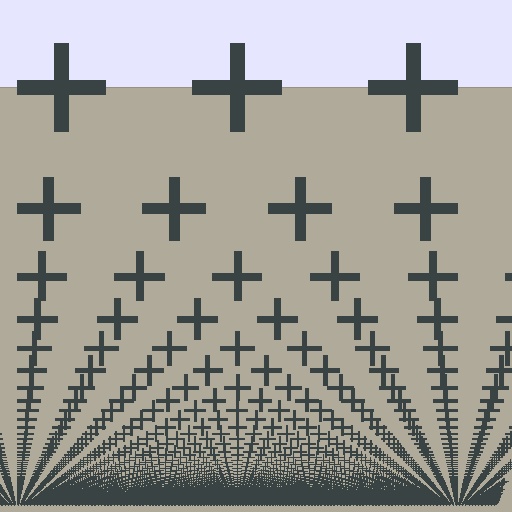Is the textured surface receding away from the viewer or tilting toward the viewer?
The surface appears to tilt toward the viewer. Texture elements get larger and sparser toward the top.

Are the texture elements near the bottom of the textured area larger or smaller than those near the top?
Smaller. The gradient is inverted — elements near the bottom are smaller and denser.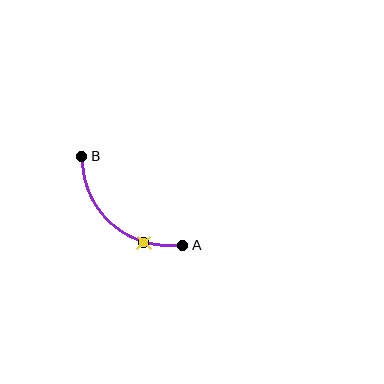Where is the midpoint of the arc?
The arc midpoint is the point on the curve farthest from the straight line joining A and B. It sits below and to the left of that line.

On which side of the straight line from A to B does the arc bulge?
The arc bulges below and to the left of the straight line connecting A and B.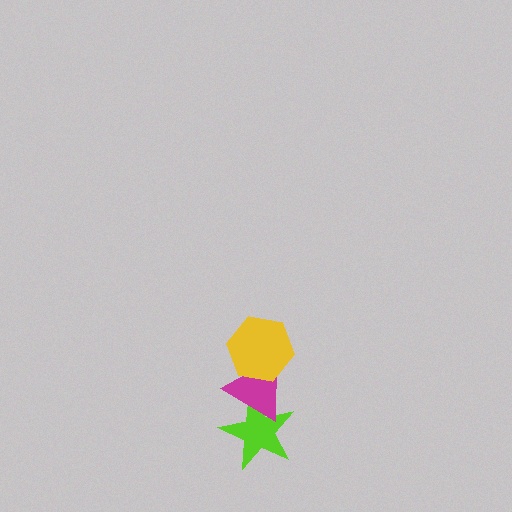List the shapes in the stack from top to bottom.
From top to bottom: the yellow hexagon, the magenta triangle, the lime star.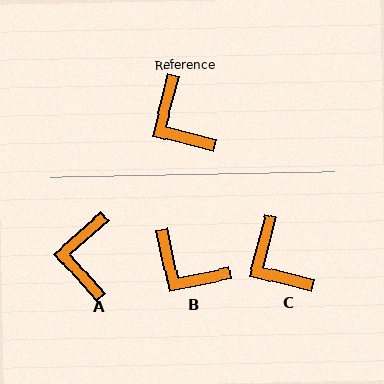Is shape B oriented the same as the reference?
No, it is off by about 26 degrees.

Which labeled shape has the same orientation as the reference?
C.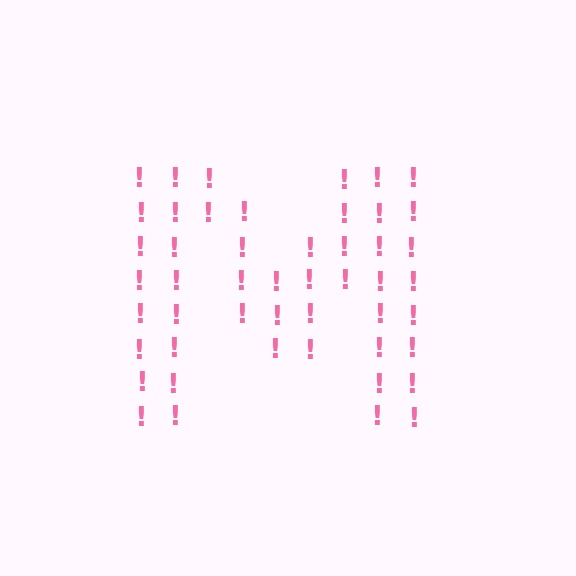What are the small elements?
The small elements are exclamation marks.